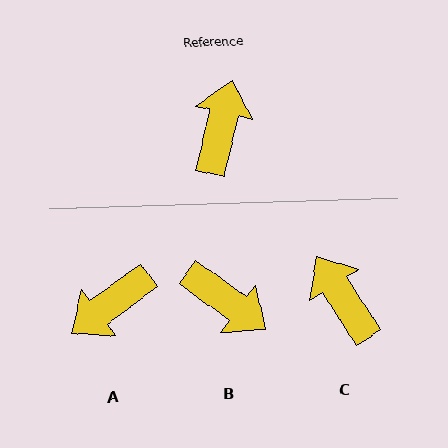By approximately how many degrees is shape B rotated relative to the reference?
Approximately 113 degrees clockwise.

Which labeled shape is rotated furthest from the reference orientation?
A, about 140 degrees away.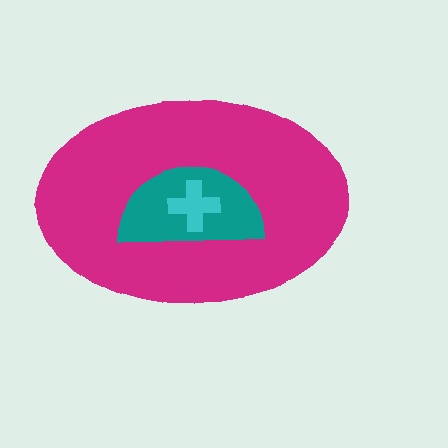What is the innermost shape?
The cyan cross.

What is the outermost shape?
The magenta ellipse.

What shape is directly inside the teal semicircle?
The cyan cross.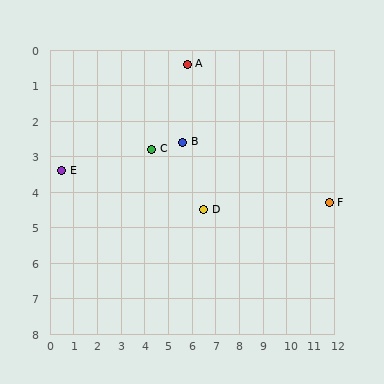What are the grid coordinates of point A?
Point A is at approximately (5.8, 0.4).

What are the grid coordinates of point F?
Point F is at approximately (11.8, 4.3).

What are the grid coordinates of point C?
Point C is at approximately (4.3, 2.8).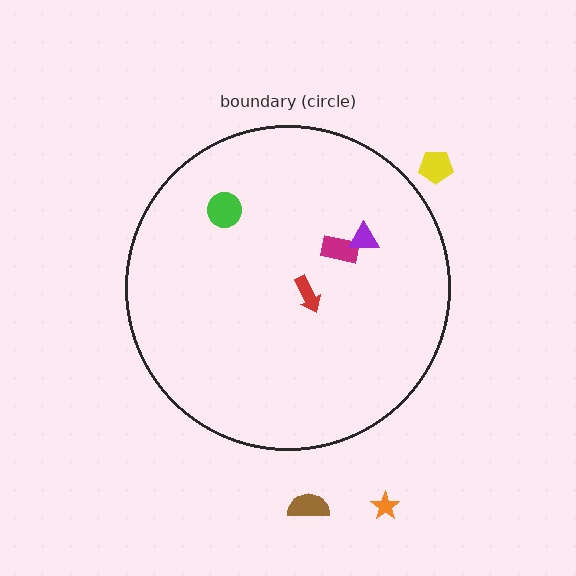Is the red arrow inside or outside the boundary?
Inside.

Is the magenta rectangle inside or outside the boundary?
Inside.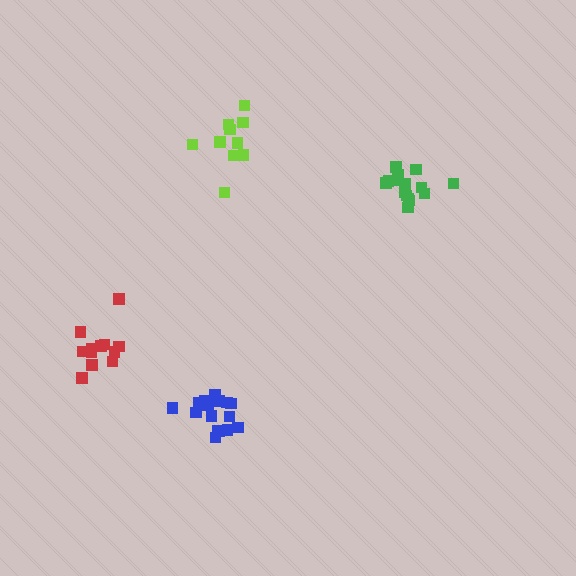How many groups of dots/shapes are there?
There are 4 groups.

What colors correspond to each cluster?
The clusters are colored: lime, green, red, blue.